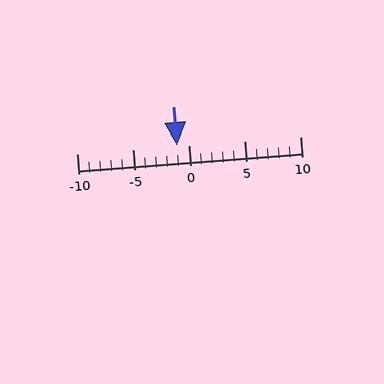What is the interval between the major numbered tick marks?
The major tick marks are spaced 5 units apart.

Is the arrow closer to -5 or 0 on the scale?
The arrow is closer to 0.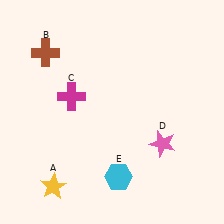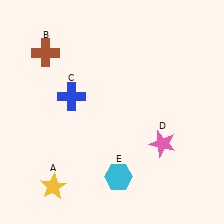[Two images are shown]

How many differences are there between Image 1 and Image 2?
There is 1 difference between the two images.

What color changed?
The cross (C) changed from magenta in Image 1 to blue in Image 2.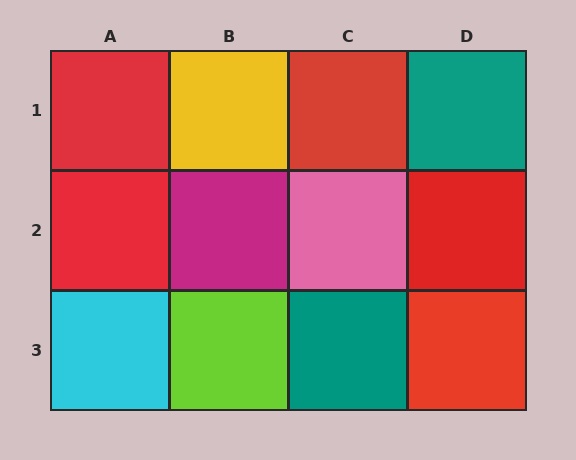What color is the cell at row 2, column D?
Red.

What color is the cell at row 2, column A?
Red.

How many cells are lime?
1 cell is lime.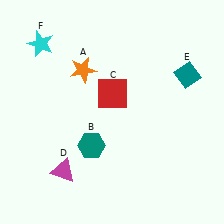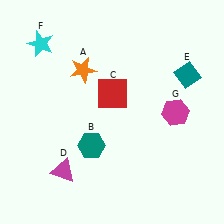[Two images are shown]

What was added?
A magenta hexagon (G) was added in Image 2.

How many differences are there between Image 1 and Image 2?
There is 1 difference between the two images.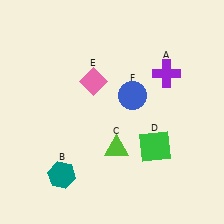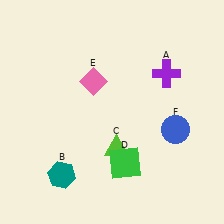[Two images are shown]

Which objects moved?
The objects that moved are: the green square (D), the blue circle (F).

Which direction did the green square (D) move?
The green square (D) moved left.